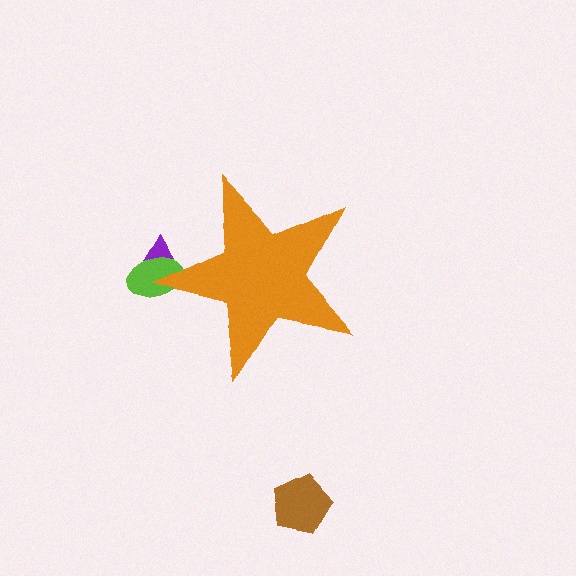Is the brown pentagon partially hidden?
No, the brown pentagon is fully visible.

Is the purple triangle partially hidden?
Yes, the purple triangle is partially hidden behind the orange star.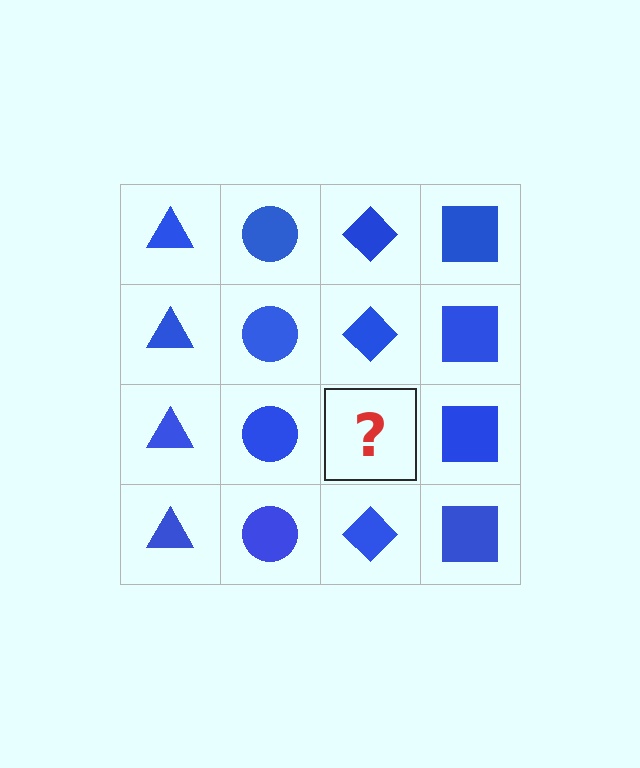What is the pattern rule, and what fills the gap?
The rule is that each column has a consistent shape. The gap should be filled with a blue diamond.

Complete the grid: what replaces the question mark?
The question mark should be replaced with a blue diamond.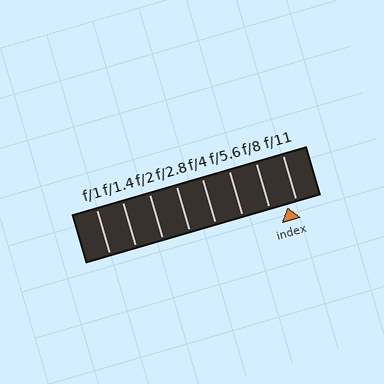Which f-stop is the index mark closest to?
The index mark is closest to f/11.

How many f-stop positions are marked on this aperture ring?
There are 8 f-stop positions marked.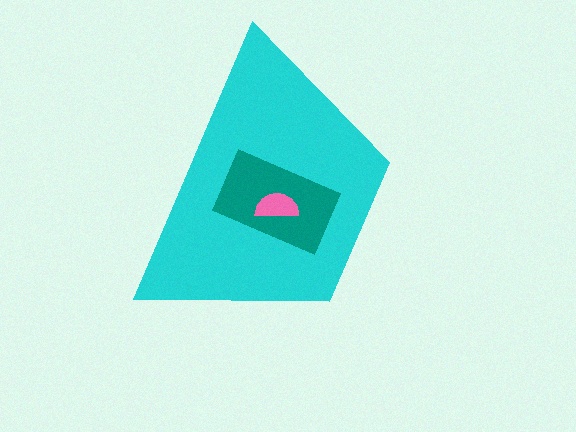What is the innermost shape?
The pink semicircle.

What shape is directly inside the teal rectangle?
The pink semicircle.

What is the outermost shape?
The cyan trapezoid.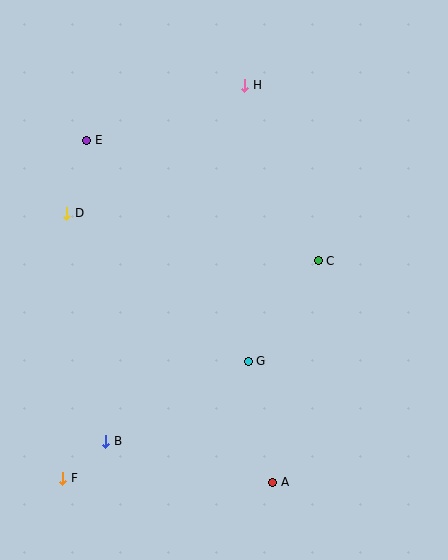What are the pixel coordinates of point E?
Point E is at (87, 140).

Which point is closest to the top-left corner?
Point E is closest to the top-left corner.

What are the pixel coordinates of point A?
Point A is at (273, 482).